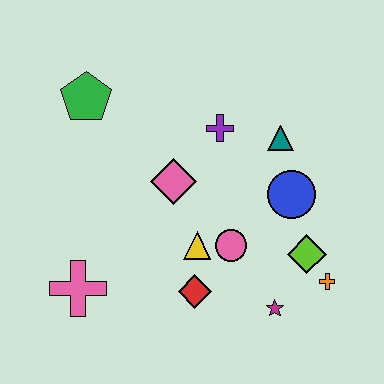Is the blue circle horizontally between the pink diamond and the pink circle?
No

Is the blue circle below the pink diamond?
Yes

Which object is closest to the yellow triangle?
The pink circle is closest to the yellow triangle.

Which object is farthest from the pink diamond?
The orange cross is farthest from the pink diamond.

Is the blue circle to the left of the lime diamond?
Yes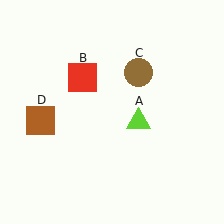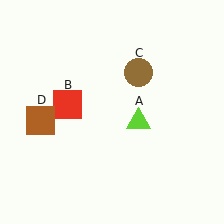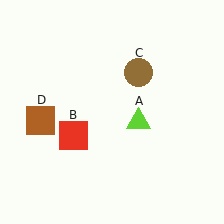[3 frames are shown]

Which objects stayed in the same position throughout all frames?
Lime triangle (object A) and brown circle (object C) and brown square (object D) remained stationary.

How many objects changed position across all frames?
1 object changed position: red square (object B).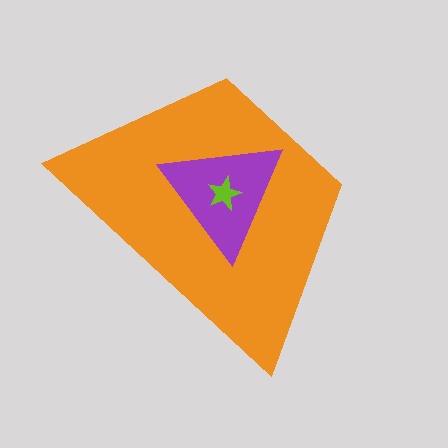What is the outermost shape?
The orange trapezoid.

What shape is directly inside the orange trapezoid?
The purple triangle.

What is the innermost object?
The lime star.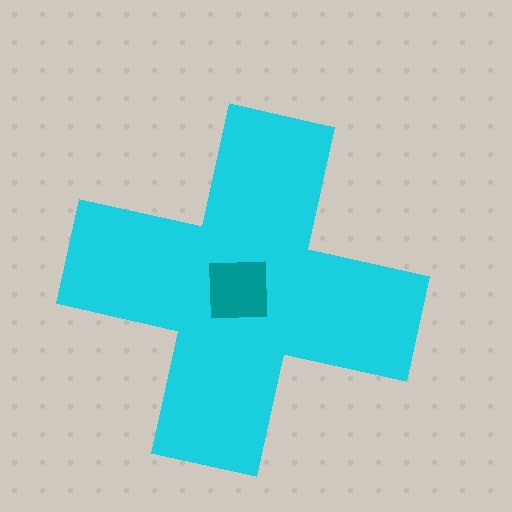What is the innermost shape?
The teal square.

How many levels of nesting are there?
2.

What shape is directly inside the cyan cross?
The teal square.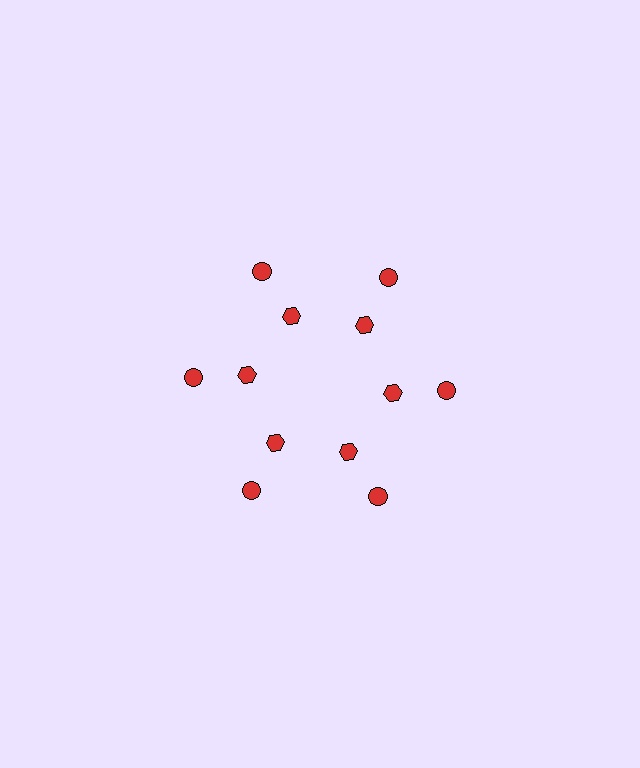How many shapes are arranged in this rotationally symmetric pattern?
There are 12 shapes, arranged in 6 groups of 2.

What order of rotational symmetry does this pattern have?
This pattern has 6-fold rotational symmetry.